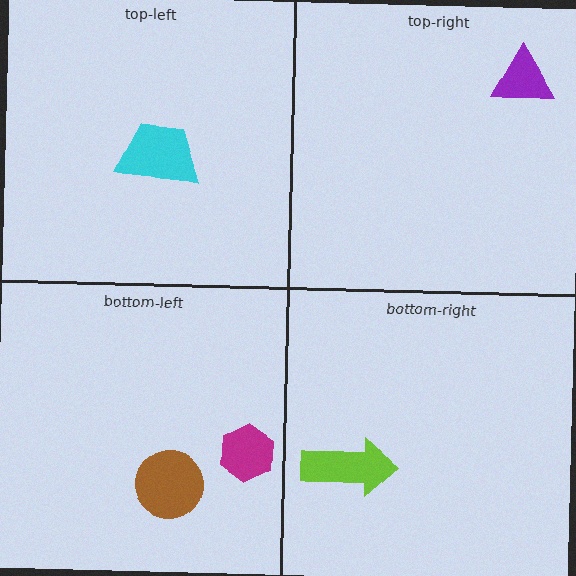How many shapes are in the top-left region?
1.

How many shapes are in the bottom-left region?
2.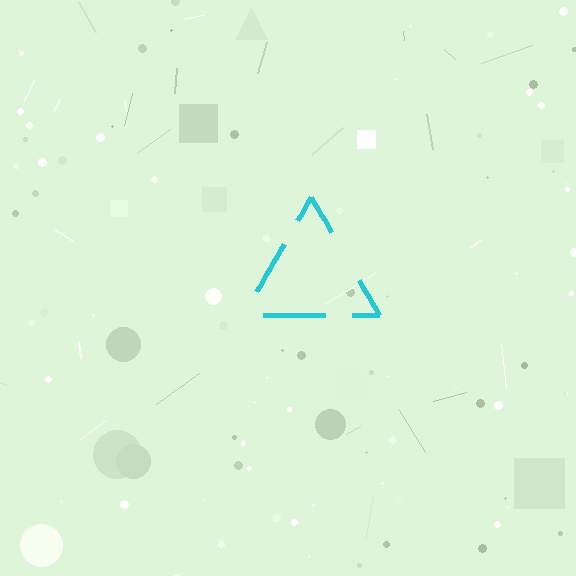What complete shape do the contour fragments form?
The contour fragments form a triangle.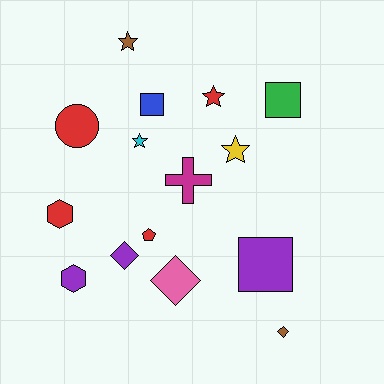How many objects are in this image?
There are 15 objects.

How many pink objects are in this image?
There is 1 pink object.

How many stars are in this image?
There are 4 stars.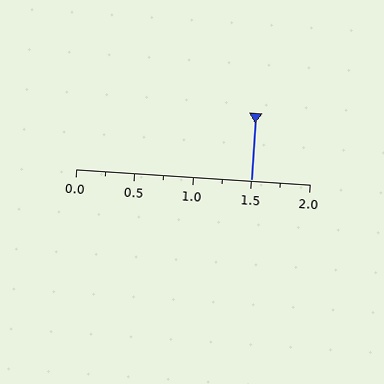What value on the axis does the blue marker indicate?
The marker indicates approximately 1.5.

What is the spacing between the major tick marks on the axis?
The major ticks are spaced 0.5 apart.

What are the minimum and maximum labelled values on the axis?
The axis runs from 0.0 to 2.0.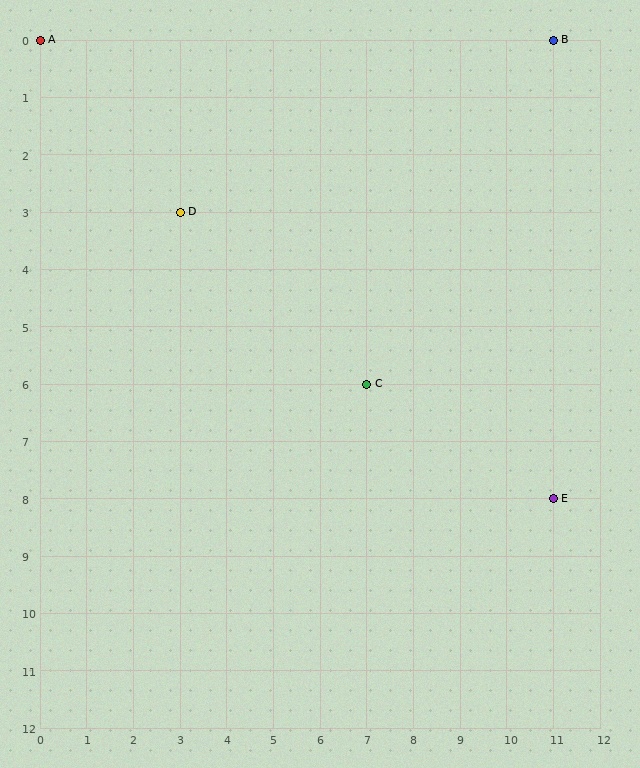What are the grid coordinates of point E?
Point E is at grid coordinates (11, 8).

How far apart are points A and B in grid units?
Points A and B are 11 columns apart.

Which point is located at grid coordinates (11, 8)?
Point E is at (11, 8).